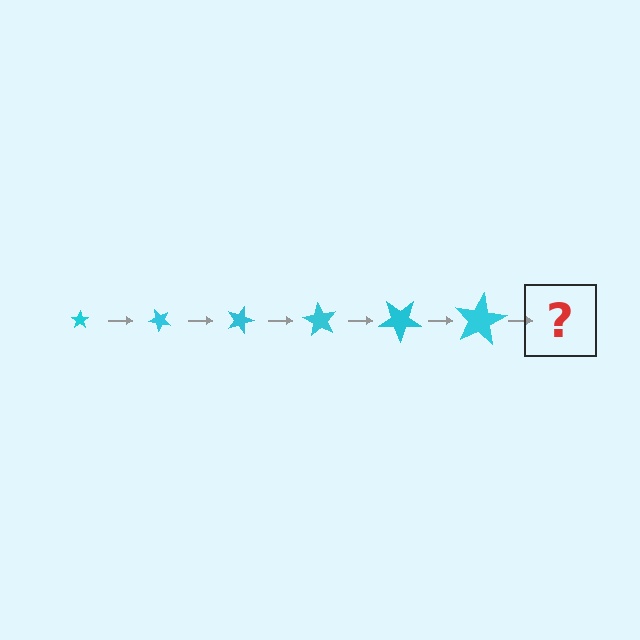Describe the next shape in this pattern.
It should be a star, larger than the previous one and rotated 270 degrees from the start.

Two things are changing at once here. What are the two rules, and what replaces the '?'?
The two rules are that the star grows larger each step and it rotates 45 degrees each step. The '?' should be a star, larger than the previous one and rotated 270 degrees from the start.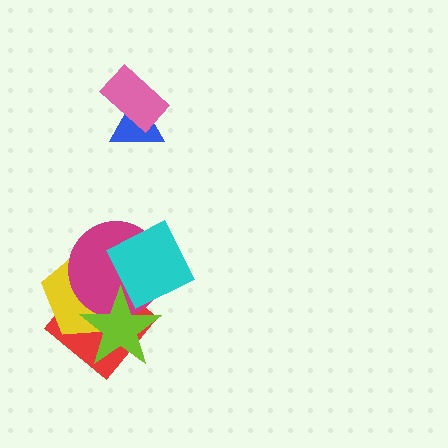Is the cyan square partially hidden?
No, no other shape covers it.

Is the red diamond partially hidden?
Yes, it is partially covered by another shape.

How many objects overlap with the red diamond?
3 objects overlap with the red diamond.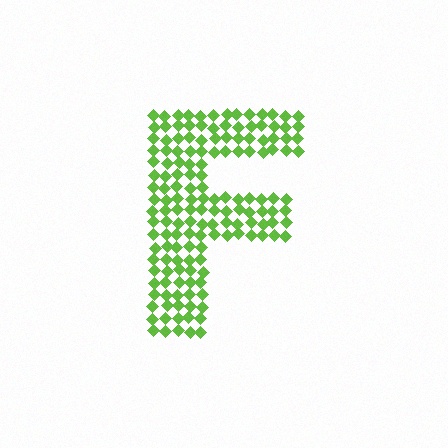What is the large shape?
The large shape is the letter F.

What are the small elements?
The small elements are diamonds.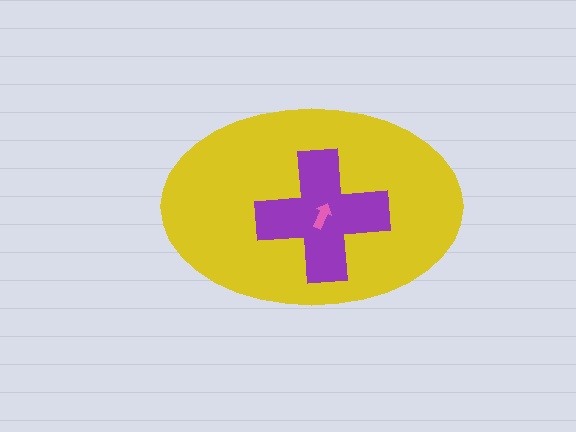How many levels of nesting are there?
3.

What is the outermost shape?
The yellow ellipse.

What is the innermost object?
The pink arrow.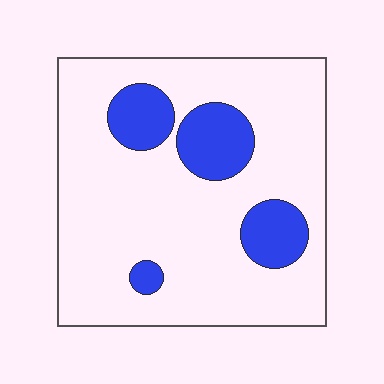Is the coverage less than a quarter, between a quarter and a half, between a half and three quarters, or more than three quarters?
Less than a quarter.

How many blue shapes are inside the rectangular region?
4.